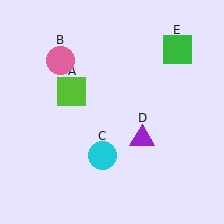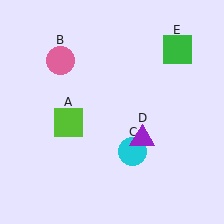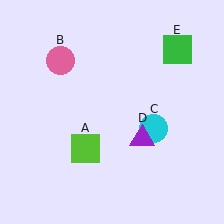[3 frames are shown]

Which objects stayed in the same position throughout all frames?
Pink circle (object B) and purple triangle (object D) and green square (object E) remained stationary.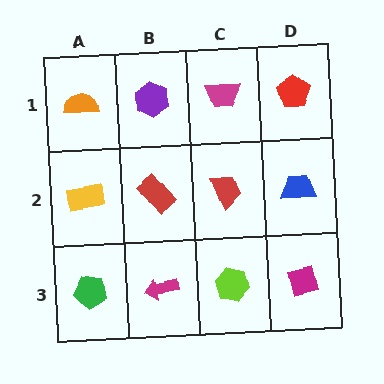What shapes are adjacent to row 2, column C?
A magenta trapezoid (row 1, column C), a lime hexagon (row 3, column C), a red rectangle (row 2, column B), a blue trapezoid (row 2, column D).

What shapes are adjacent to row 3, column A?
A yellow rectangle (row 2, column A), a magenta arrow (row 3, column B).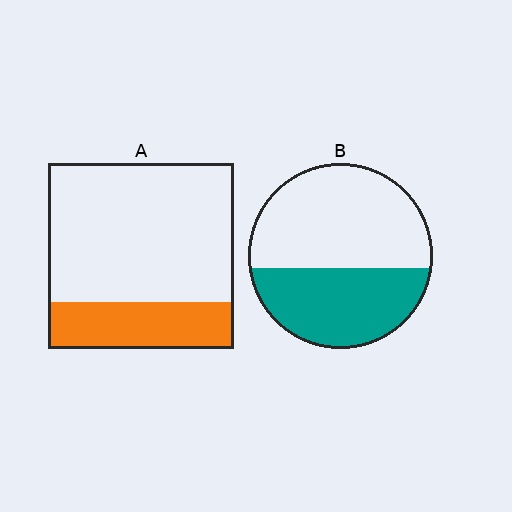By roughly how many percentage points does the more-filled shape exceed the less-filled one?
By roughly 15 percentage points (B over A).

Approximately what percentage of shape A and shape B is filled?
A is approximately 25% and B is approximately 40%.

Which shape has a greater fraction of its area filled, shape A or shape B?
Shape B.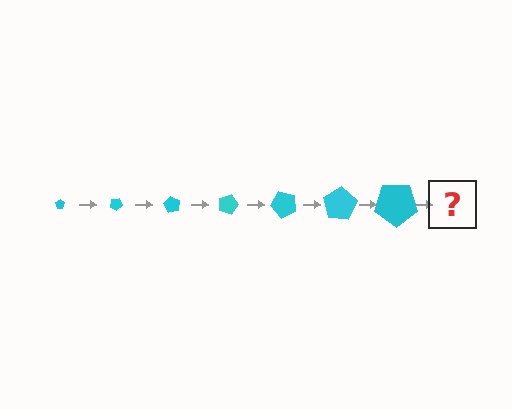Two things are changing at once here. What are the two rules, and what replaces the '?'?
The two rules are that the pentagon grows larger each step and it rotates 30 degrees each step. The '?' should be a pentagon, larger than the previous one and rotated 210 degrees from the start.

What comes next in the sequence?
The next element should be a pentagon, larger than the previous one and rotated 210 degrees from the start.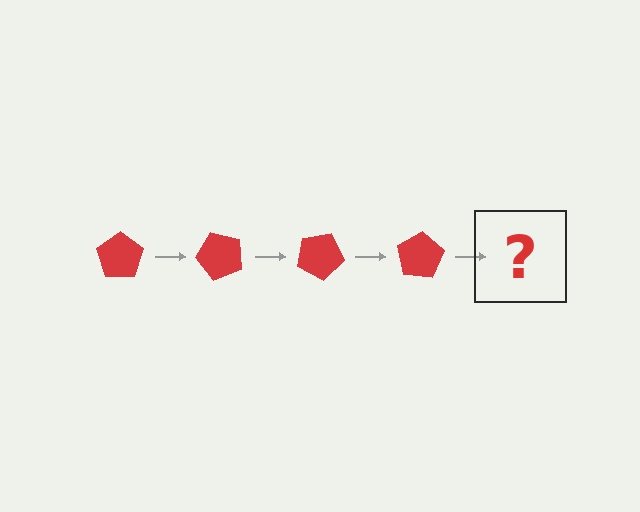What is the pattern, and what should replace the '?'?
The pattern is that the pentagon rotates 50 degrees each step. The '?' should be a red pentagon rotated 200 degrees.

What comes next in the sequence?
The next element should be a red pentagon rotated 200 degrees.